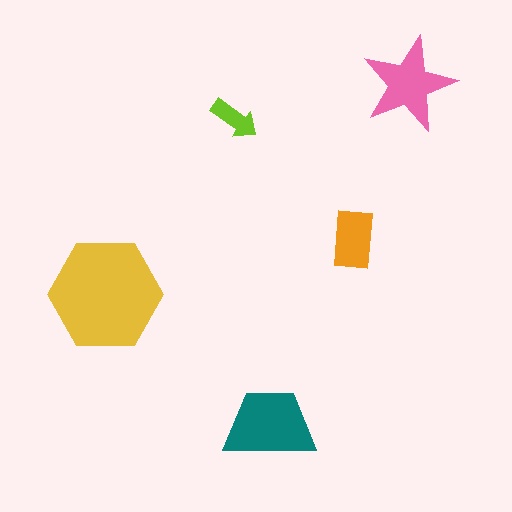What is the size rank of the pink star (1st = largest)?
3rd.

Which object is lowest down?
The teal trapezoid is bottommost.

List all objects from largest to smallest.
The yellow hexagon, the teal trapezoid, the pink star, the orange rectangle, the lime arrow.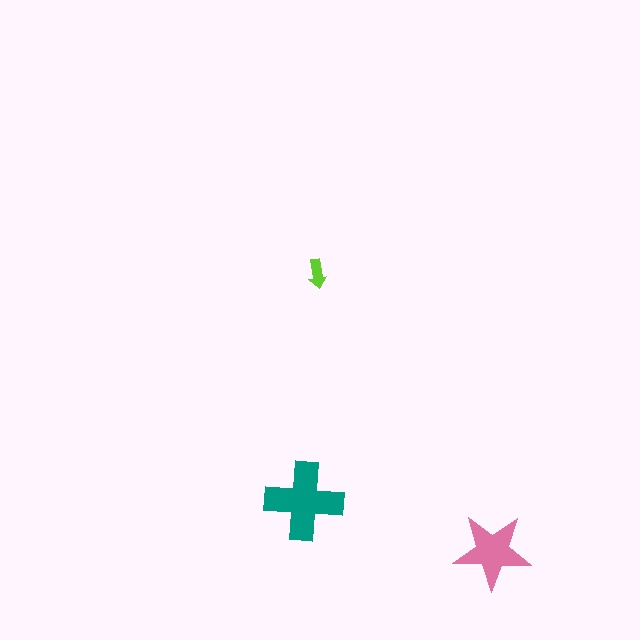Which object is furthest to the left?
The teal cross is leftmost.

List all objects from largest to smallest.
The teal cross, the pink star, the lime arrow.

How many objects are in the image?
There are 3 objects in the image.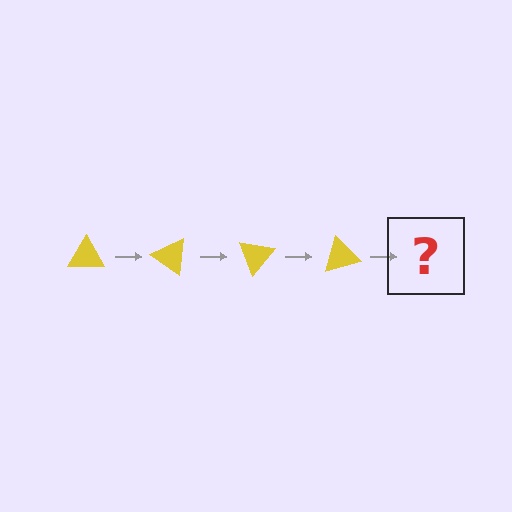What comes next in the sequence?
The next element should be a yellow triangle rotated 140 degrees.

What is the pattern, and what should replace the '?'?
The pattern is that the triangle rotates 35 degrees each step. The '?' should be a yellow triangle rotated 140 degrees.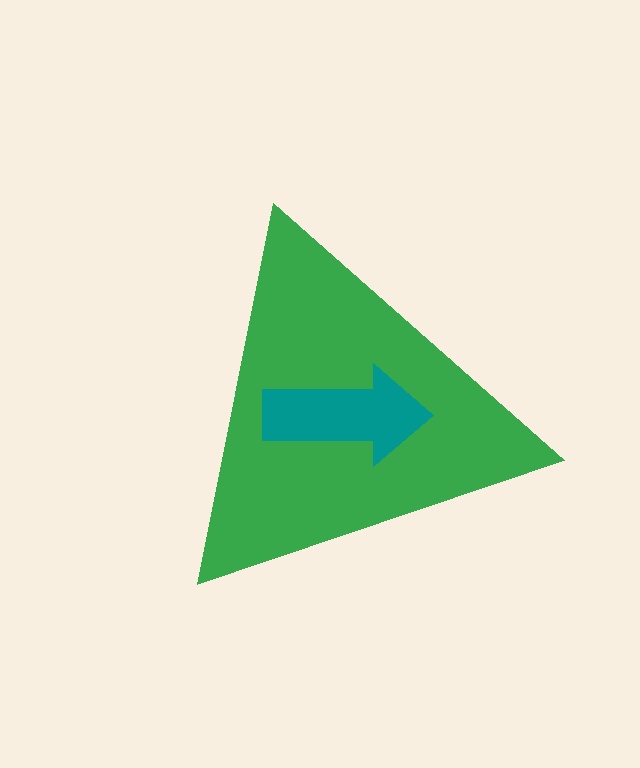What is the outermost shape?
The green triangle.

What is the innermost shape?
The teal arrow.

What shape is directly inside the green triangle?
The teal arrow.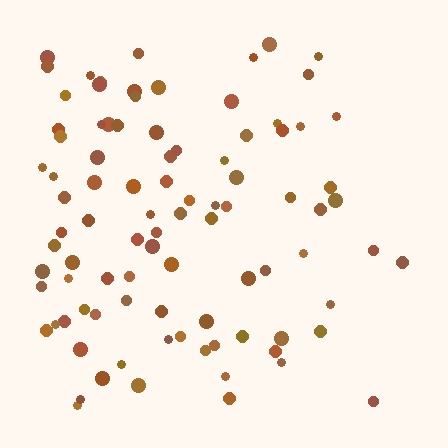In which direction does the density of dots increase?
From right to left, with the left side densest.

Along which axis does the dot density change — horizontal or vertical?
Horizontal.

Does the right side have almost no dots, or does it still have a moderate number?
Still a moderate number, just noticeably fewer than the left.